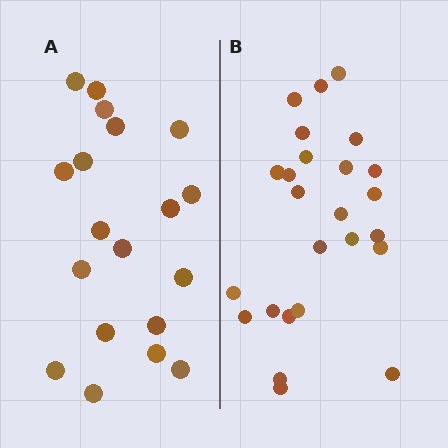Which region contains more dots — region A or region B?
Region B (the right region) has more dots.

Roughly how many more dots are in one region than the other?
Region B has about 6 more dots than region A.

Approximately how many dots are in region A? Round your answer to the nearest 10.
About 20 dots. (The exact count is 19, which rounds to 20.)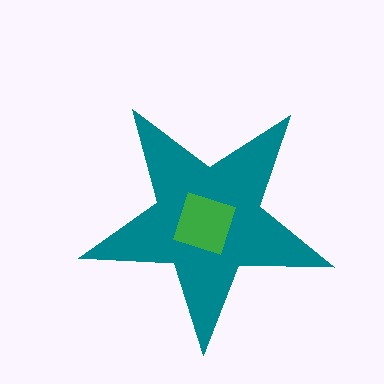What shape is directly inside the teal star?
The green diamond.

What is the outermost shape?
The teal star.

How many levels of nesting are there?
2.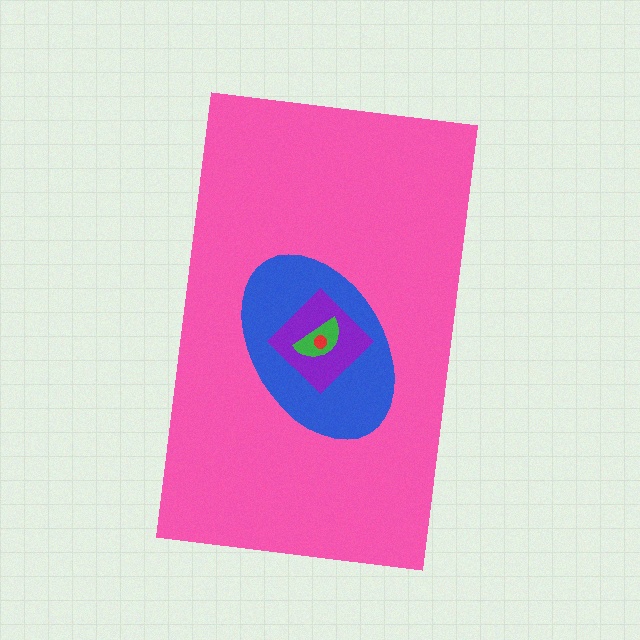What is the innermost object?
The red circle.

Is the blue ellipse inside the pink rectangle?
Yes.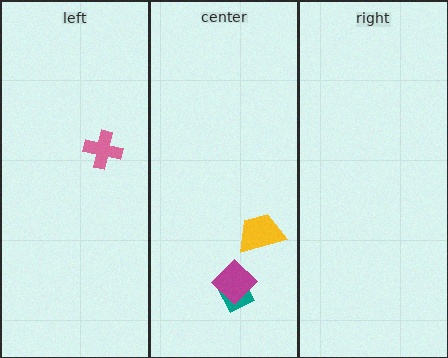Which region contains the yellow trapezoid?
The center region.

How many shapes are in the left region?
1.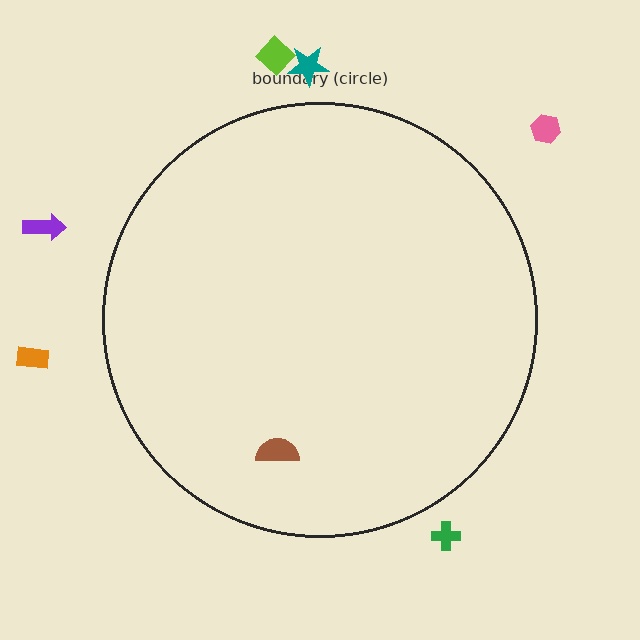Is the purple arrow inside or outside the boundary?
Outside.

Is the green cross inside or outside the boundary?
Outside.